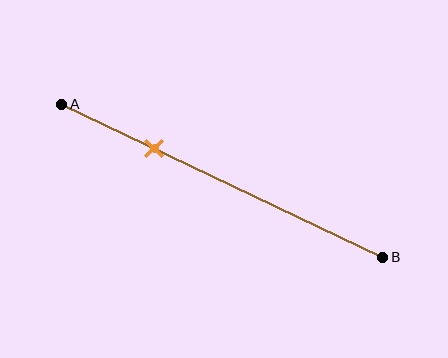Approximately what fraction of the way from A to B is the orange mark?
The orange mark is approximately 30% of the way from A to B.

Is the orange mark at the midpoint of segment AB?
No, the mark is at about 30% from A, not at the 50% midpoint.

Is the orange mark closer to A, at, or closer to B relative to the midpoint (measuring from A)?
The orange mark is closer to point A than the midpoint of segment AB.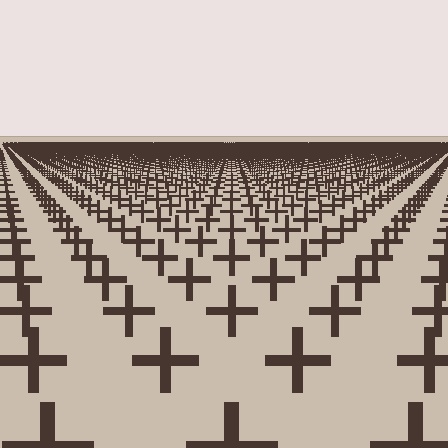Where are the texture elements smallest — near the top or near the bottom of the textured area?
Near the top.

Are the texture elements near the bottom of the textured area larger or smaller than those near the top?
Larger. Near the bottom, elements are closer to the viewer and appear at a bigger on-screen size.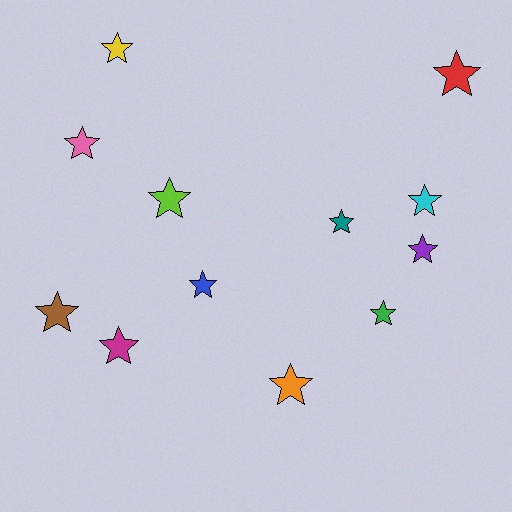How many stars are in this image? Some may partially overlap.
There are 12 stars.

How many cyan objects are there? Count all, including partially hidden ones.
There is 1 cyan object.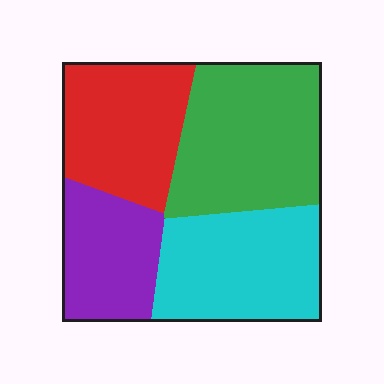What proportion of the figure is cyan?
Cyan covers 27% of the figure.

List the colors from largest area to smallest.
From largest to smallest: green, cyan, red, purple.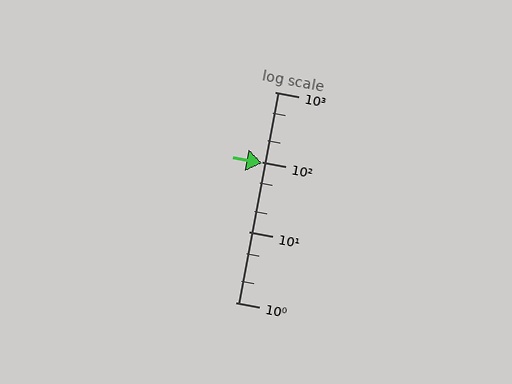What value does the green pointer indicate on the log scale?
The pointer indicates approximately 95.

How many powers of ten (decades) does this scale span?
The scale spans 3 decades, from 1 to 1000.